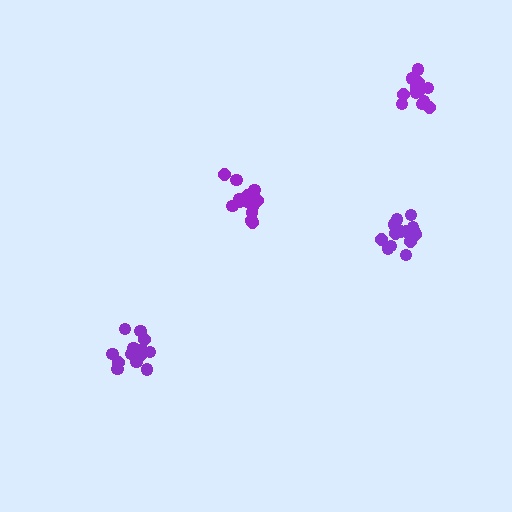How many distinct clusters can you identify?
There are 4 distinct clusters.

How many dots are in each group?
Group 1: 14 dots, Group 2: 15 dots, Group 3: 15 dots, Group 4: 16 dots (60 total).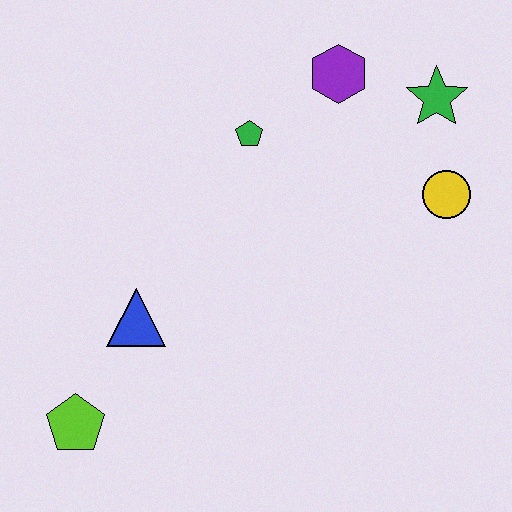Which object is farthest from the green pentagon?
The lime pentagon is farthest from the green pentagon.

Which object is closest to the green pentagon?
The purple hexagon is closest to the green pentagon.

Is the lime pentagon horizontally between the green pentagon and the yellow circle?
No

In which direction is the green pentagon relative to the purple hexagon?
The green pentagon is to the left of the purple hexagon.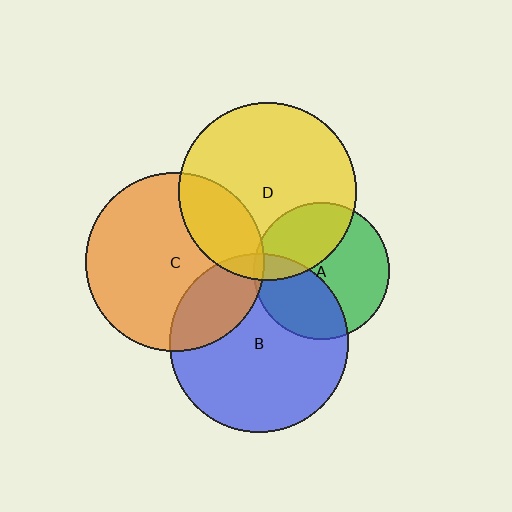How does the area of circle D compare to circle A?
Approximately 1.7 times.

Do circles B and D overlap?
Yes.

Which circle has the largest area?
Circle B (blue).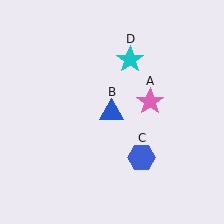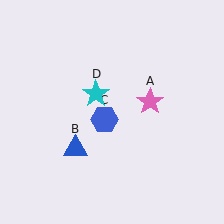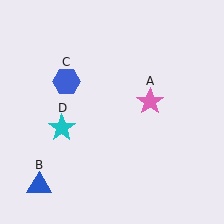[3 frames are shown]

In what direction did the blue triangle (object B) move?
The blue triangle (object B) moved down and to the left.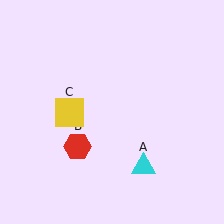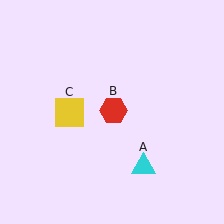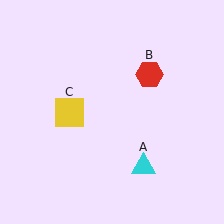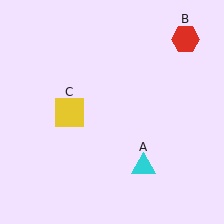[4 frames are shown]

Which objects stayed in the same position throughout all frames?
Cyan triangle (object A) and yellow square (object C) remained stationary.